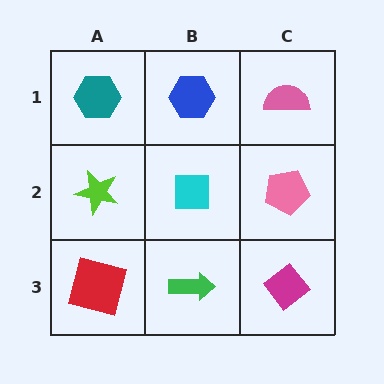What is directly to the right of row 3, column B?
A magenta diamond.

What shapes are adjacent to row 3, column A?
A lime star (row 2, column A), a green arrow (row 3, column B).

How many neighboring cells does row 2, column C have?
3.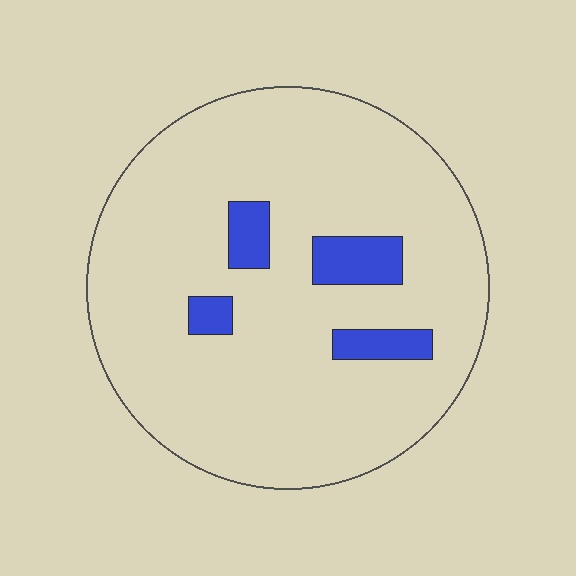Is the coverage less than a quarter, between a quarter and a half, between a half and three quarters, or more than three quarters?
Less than a quarter.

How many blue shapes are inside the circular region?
4.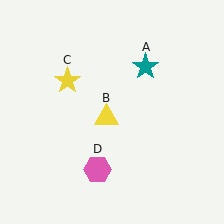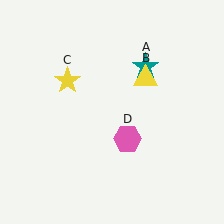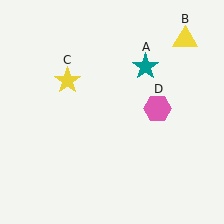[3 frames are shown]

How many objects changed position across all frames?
2 objects changed position: yellow triangle (object B), pink hexagon (object D).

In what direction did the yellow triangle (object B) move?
The yellow triangle (object B) moved up and to the right.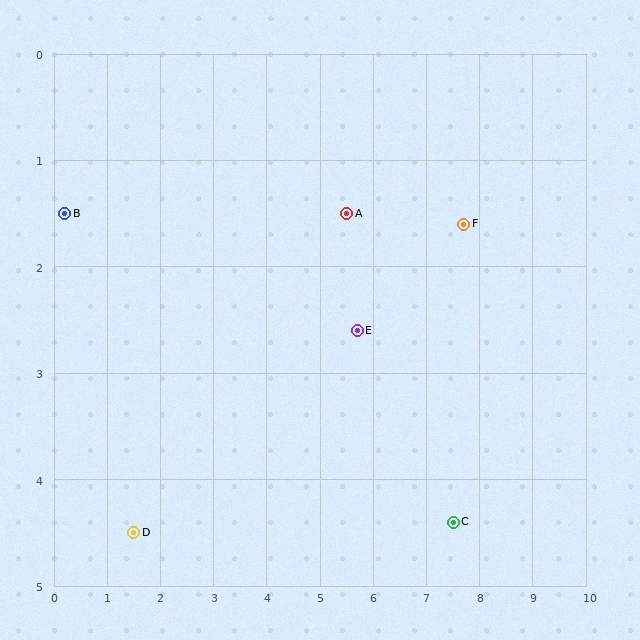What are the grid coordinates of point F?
Point F is at approximately (7.7, 1.6).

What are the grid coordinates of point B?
Point B is at approximately (0.2, 1.5).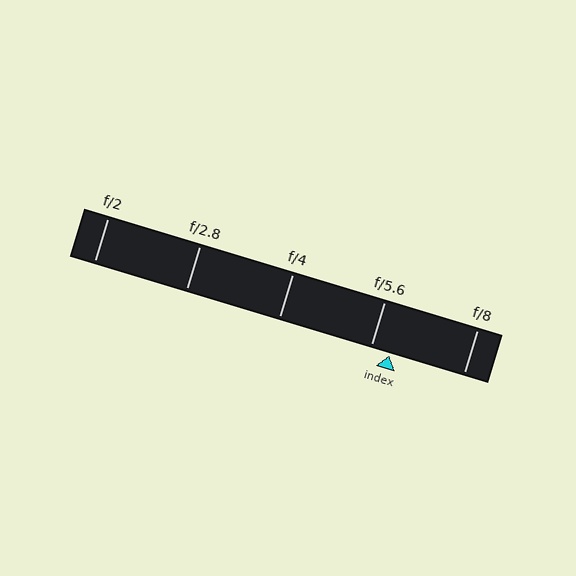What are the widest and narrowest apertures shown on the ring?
The widest aperture shown is f/2 and the narrowest is f/8.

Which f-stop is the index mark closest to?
The index mark is closest to f/5.6.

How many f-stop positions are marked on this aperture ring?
There are 5 f-stop positions marked.